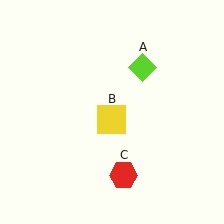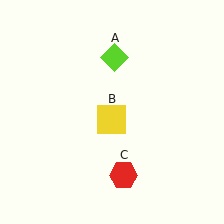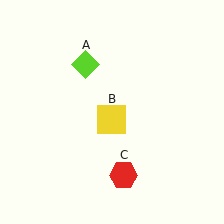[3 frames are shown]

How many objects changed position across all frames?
1 object changed position: lime diamond (object A).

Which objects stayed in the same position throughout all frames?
Yellow square (object B) and red hexagon (object C) remained stationary.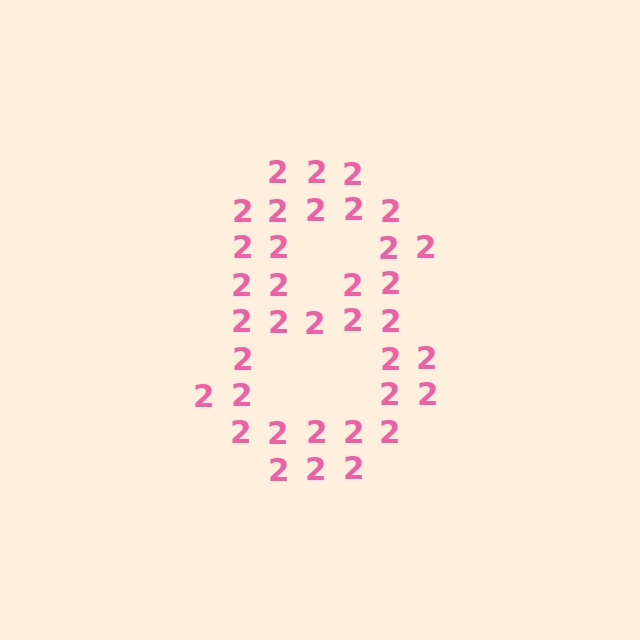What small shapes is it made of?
It is made of small digit 2's.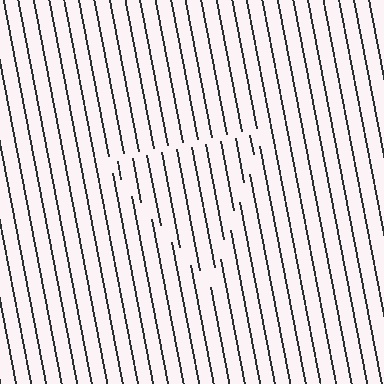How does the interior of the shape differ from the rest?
The interior of the shape contains the same grating, shifted by half a period — the contour is defined by the phase discontinuity where line-ends from the inner and outer gratings abut.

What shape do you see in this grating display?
An illusory triangle. The interior of the shape contains the same grating, shifted by half a period — the contour is defined by the phase discontinuity where line-ends from the inner and outer gratings abut.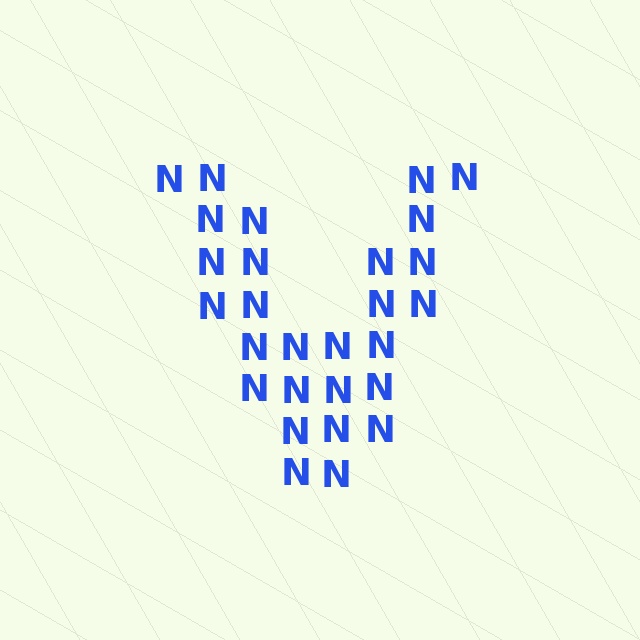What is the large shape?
The large shape is the letter V.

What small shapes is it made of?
It is made of small letter N's.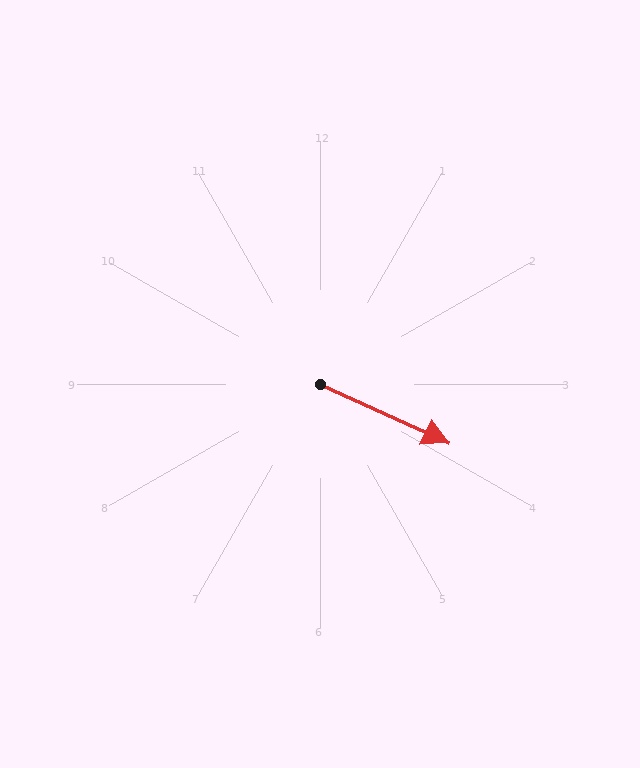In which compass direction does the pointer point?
Southeast.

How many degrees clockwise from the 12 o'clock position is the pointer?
Approximately 115 degrees.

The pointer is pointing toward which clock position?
Roughly 4 o'clock.